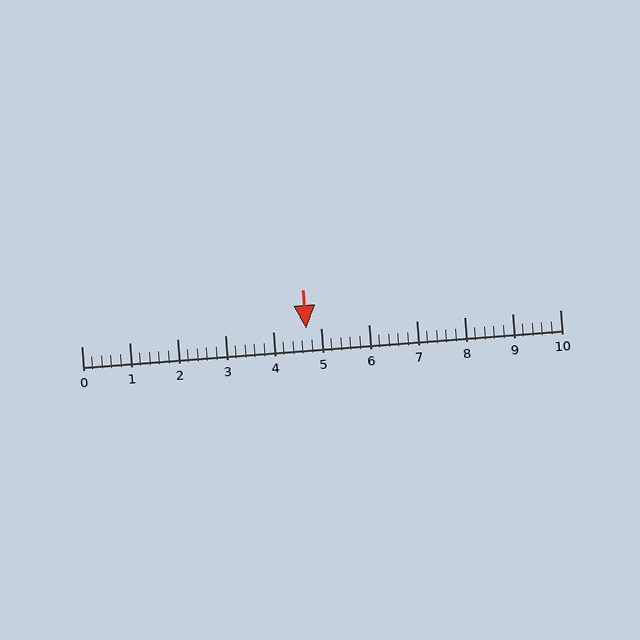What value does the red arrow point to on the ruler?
The red arrow points to approximately 4.7.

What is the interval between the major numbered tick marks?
The major tick marks are spaced 1 units apart.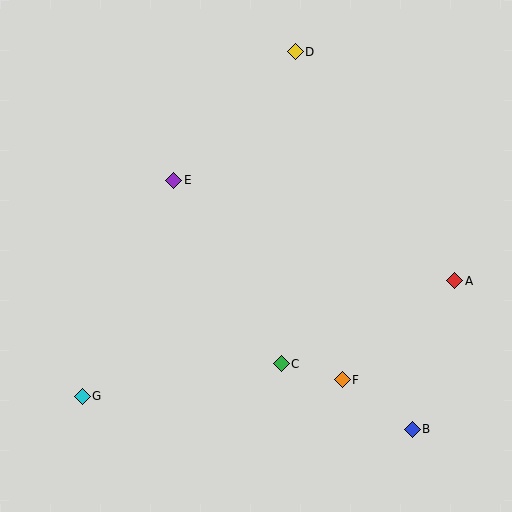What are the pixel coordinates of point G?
Point G is at (82, 396).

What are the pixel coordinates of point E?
Point E is at (174, 180).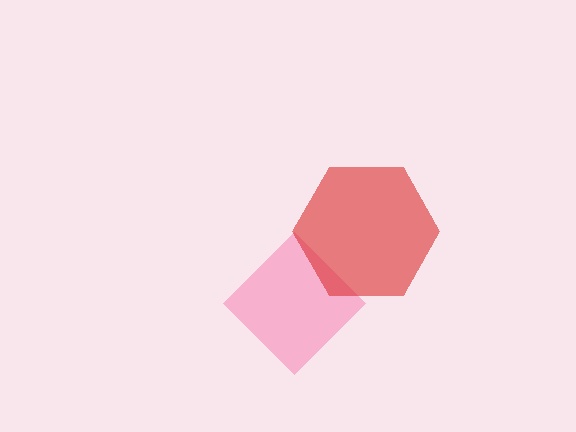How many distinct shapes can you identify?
There are 2 distinct shapes: a pink diamond, a red hexagon.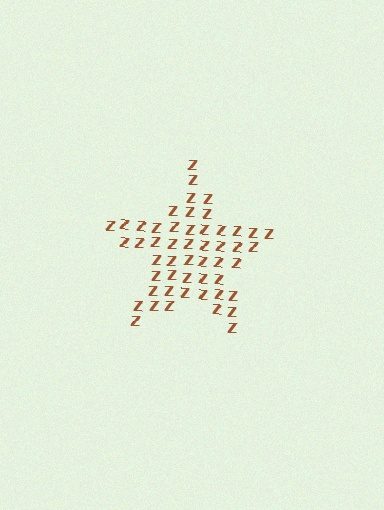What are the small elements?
The small elements are letter Z's.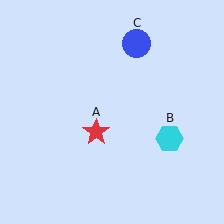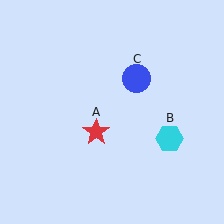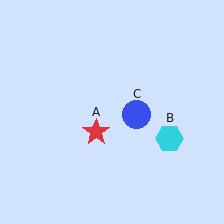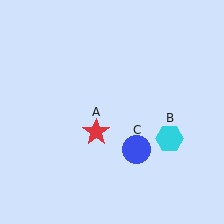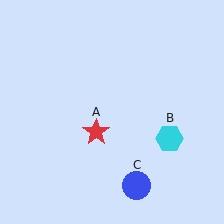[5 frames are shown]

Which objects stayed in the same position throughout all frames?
Red star (object A) and cyan hexagon (object B) remained stationary.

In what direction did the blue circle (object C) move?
The blue circle (object C) moved down.